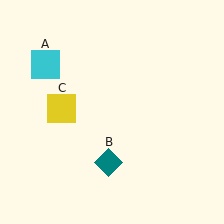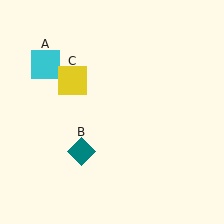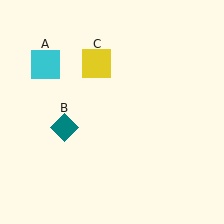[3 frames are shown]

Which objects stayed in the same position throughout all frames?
Cyan square (object A) remained stationary.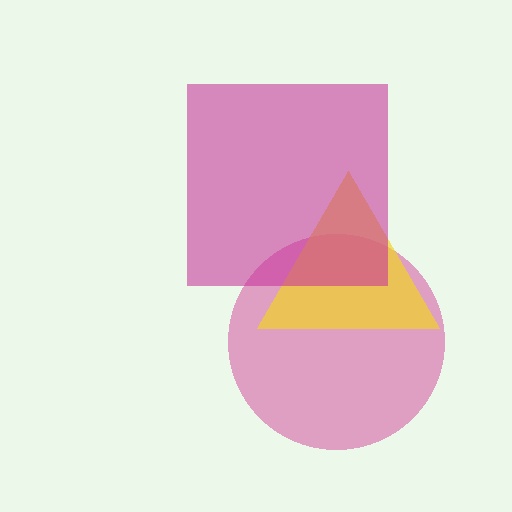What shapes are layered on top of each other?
The layered shapes are: a pink circle, a yellow triangle, a magenta square.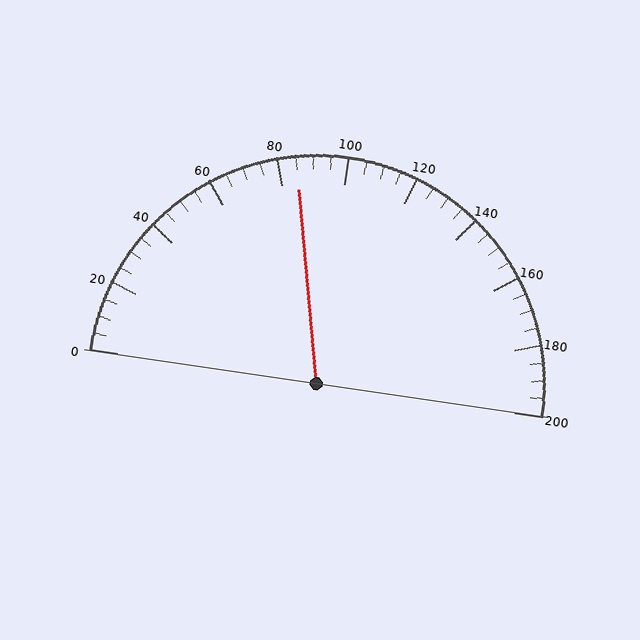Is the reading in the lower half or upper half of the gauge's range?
The reading is in the lower half of the range (0 to 200).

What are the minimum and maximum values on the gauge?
The gauge ranges from 0 to 200.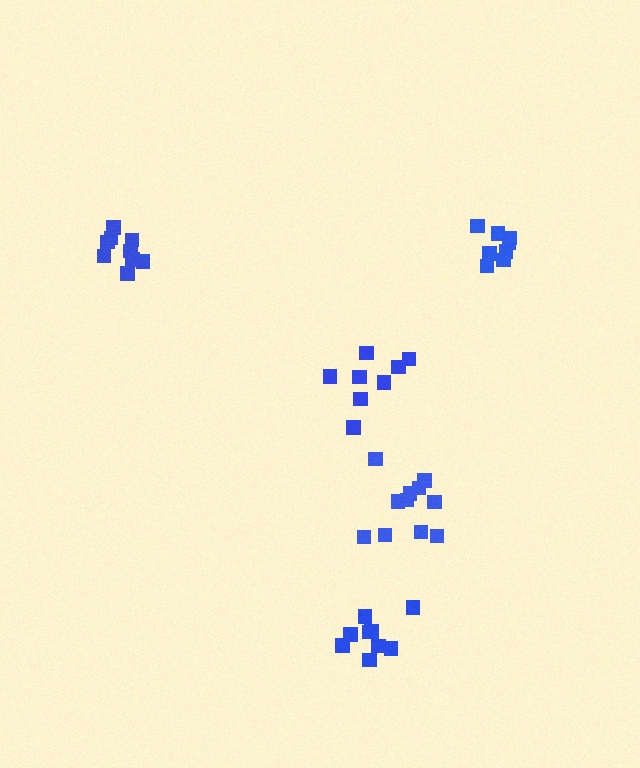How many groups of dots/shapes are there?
There are 5 groups.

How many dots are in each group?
Group 1: 9 dots, Group 2: 8 dots, Group 3: 11 dots, Group 4: 8 dots, Group 5: 9 dots (45 total).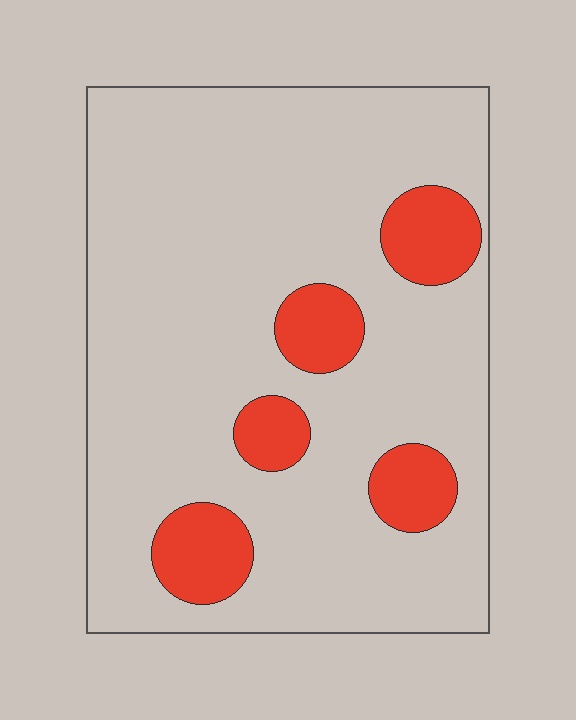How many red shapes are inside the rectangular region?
5.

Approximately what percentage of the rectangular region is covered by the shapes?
Approximately 15%.